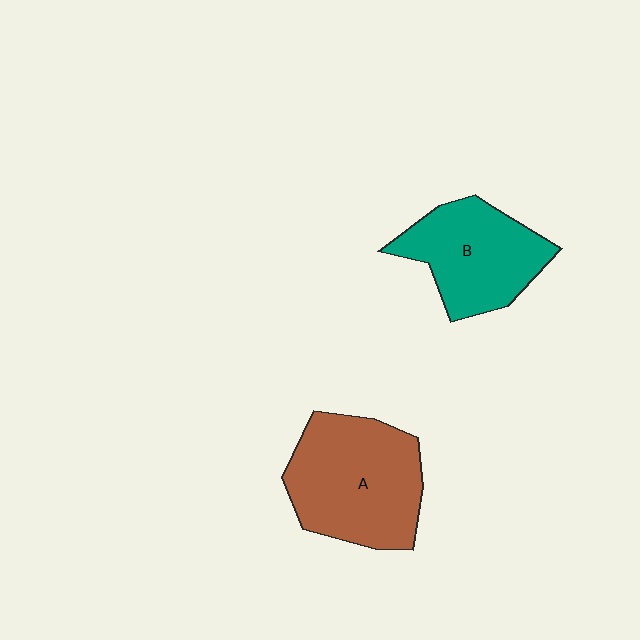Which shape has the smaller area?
Shape B (teal).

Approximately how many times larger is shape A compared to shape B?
Approximately 1.3 times.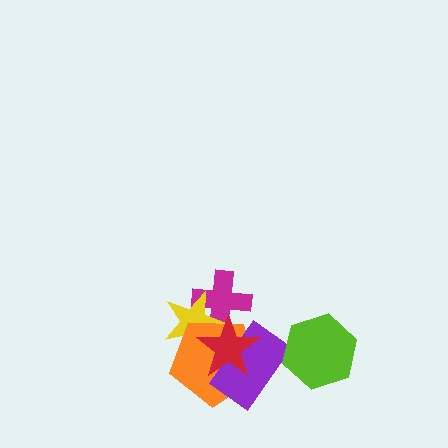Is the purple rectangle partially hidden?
Yes, it is partially covered by another shape.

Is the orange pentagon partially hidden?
Yes, it is partially covered by another shape.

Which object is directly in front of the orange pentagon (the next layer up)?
The purple rectangle is directly in front of the orange pentagon.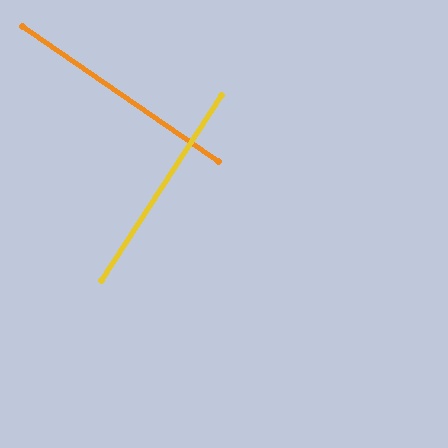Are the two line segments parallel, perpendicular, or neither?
Perpendicular — they meet at approximately 88°.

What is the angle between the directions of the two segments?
Approximately 88 degrees.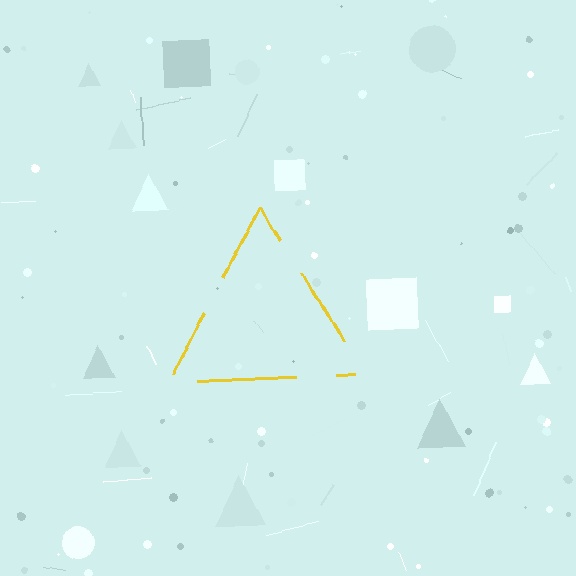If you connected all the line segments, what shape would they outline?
They would outline a triangle.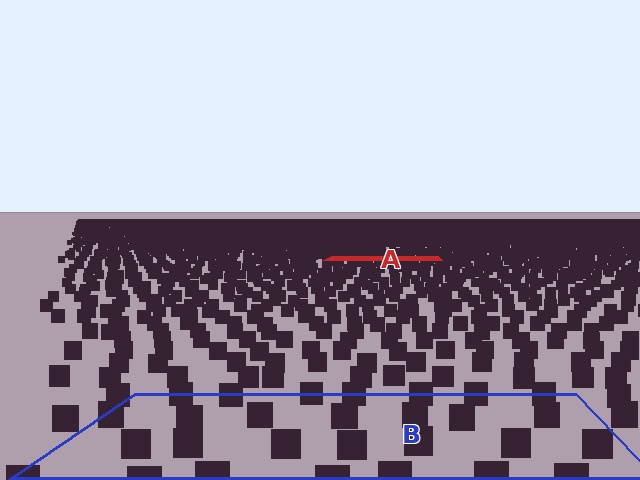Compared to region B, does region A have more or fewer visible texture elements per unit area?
Region A has more texture elements per unit area — they are packed more densely because it is farther away.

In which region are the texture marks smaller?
The texture marks are smaller in region A, because it is farther away.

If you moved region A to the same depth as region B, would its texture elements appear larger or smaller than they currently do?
They would appear larger. At a closer depth, the same texture elements are projected at a bigger on-screen size.